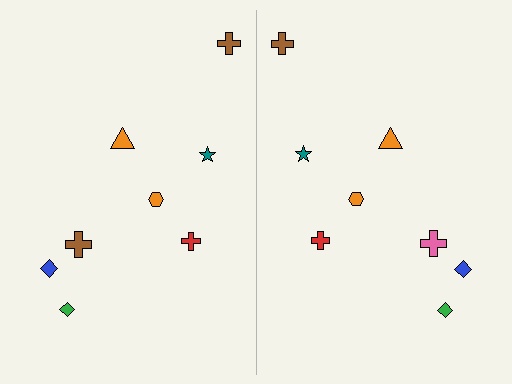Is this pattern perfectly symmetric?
No, the pattern is not perfectly symmetric. The pink cross on the right side breaks the symmetry — its mirror counterpart is brown.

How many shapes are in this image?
There are 16 shapes in this image.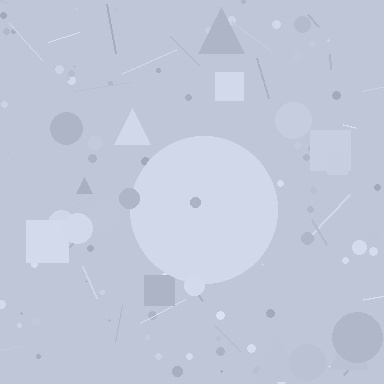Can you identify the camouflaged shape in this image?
The camouflaged shape is a circle.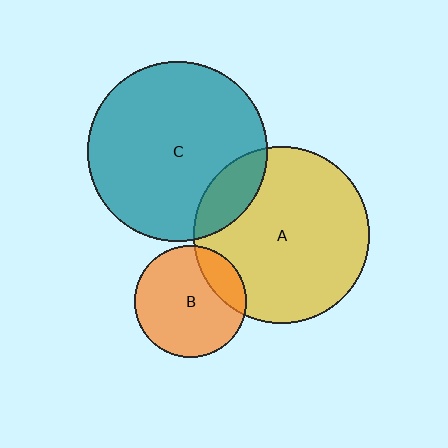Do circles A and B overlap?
Yes.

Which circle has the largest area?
Circle C (teal).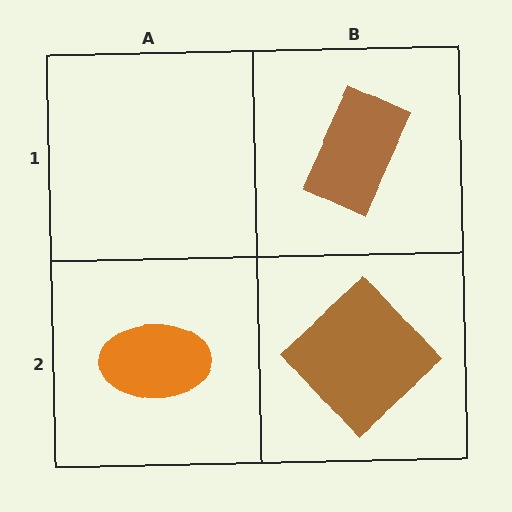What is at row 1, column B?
A brown rectangle.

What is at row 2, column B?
A brown diamond.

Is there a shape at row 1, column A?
No, that cell is empty.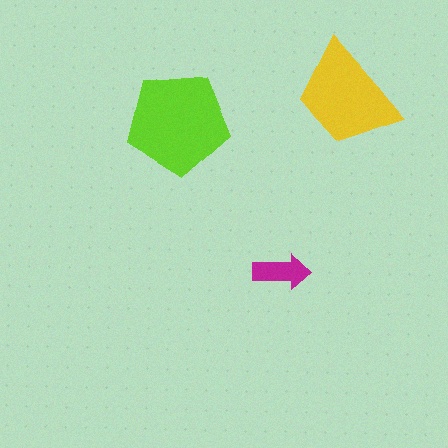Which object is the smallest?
The magenta arrow.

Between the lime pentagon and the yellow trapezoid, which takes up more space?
The lime pentagon.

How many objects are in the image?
There are 3 objects in the image.